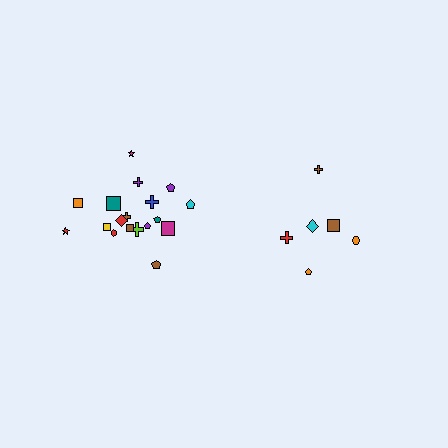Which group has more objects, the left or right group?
The left group.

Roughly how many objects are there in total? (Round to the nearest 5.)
Roughly 25 objects in total.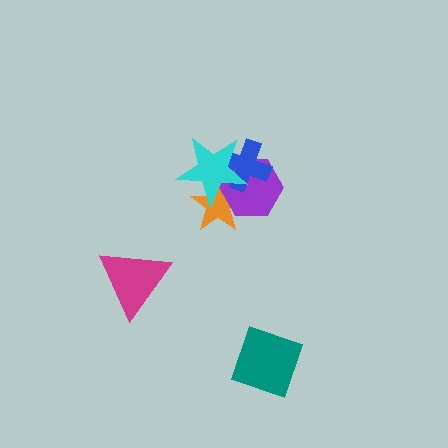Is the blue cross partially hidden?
Yes, it is partially covered by another shape.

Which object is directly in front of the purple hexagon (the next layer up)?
The blue cross is directly in front of the purple hexagon.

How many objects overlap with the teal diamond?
0 objects overlap with the teal diamond.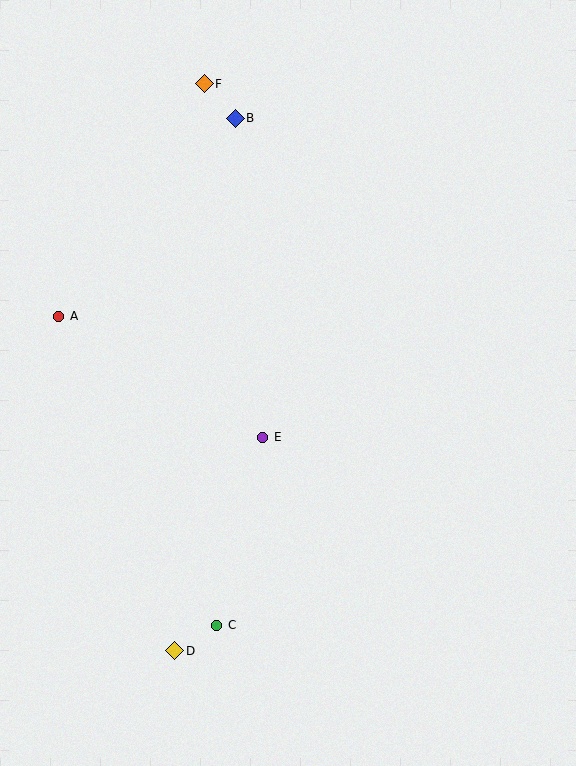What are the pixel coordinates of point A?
Point A is at (59, 316).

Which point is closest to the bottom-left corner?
Point D is closest to the bottom-left corner.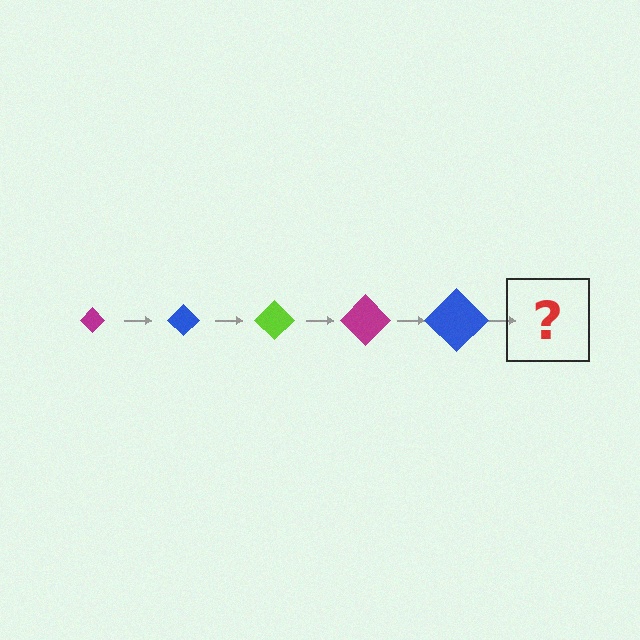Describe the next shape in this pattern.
It should be a lime diamond, larger than the previous one.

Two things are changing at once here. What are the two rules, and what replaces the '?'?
The two rules are that the diamond grows larger each step and the color cycles through magenta, blue, and lime. The '?' should be a lime diamond, larger than the previous one.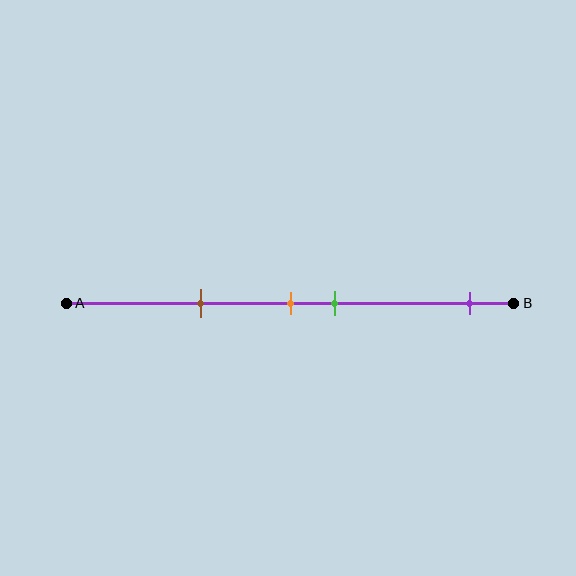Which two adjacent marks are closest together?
The orange and green marks are the closest adjacent pair.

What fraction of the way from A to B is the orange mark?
The orange mark is approximately 50% (0.5) of the way from A to B.